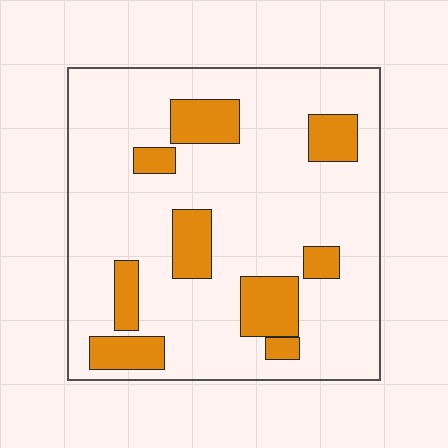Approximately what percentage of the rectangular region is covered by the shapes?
Approximately 20%.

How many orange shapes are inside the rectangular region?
9.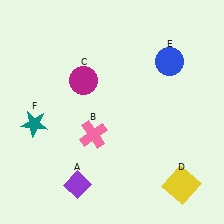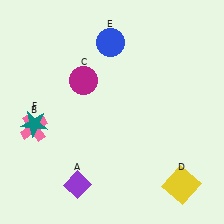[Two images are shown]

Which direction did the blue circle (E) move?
The blue circle (E) moved left.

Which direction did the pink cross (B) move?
The pink cross (B) moved left.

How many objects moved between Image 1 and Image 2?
2 objects moved between the two images.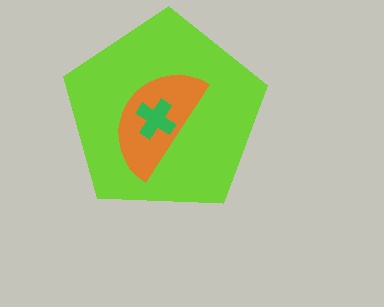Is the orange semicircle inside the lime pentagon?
Yes.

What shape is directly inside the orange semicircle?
The green cross.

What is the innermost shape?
The green cross.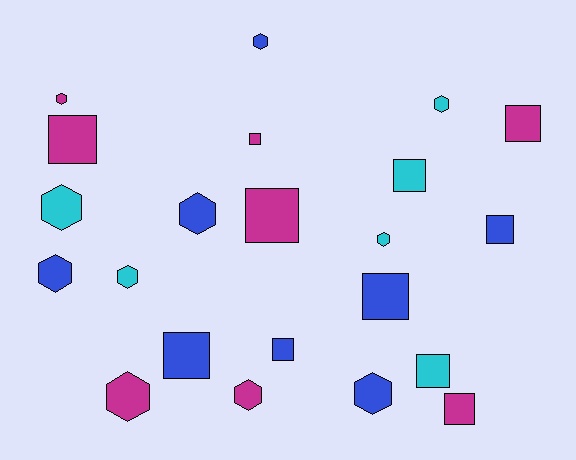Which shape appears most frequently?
Square, with 11 objects.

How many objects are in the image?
There are 22 objects.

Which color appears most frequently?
Blue, with 8 objects.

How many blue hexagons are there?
There are 4 blue hexagons.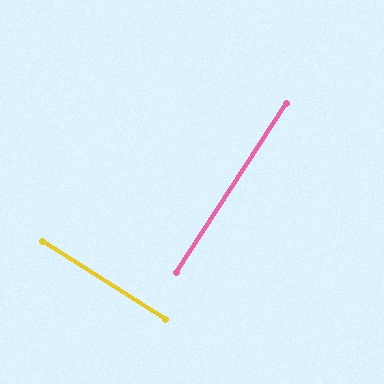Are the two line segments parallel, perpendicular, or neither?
Perpendicular — they meet at approximately 89°.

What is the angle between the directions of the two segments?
Approximately 89 degrees.